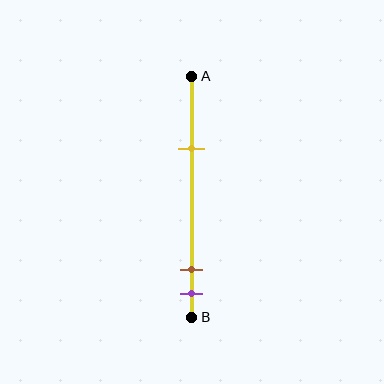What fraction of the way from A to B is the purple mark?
The purple mark is approximately 90% (0.9) of the way from A to B.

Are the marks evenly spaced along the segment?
No, the marks are not evenly spaced.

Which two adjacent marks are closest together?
The brown and purple marks are the closest adjacent pair.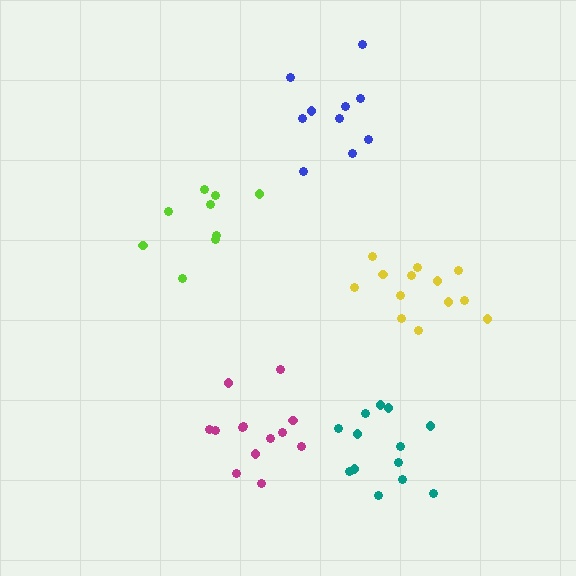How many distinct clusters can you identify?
There are 5 distinct clusters.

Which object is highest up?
The blue cluster is topmost.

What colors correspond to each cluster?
The clusters are colored: magenta, lime, teal, blue, yellow.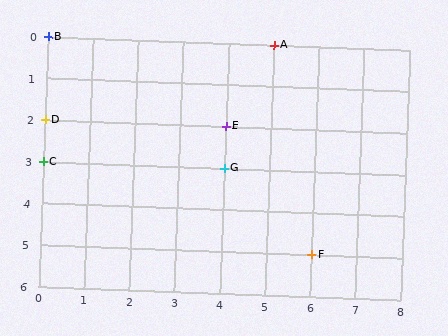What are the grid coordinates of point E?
Point E is at grid coordinates (4, 2).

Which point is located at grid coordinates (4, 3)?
Point G is at (4, 3).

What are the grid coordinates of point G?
Point G is at grid coordinates (4, 3).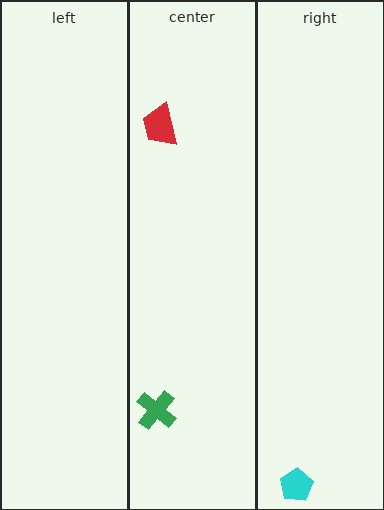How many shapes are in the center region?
2.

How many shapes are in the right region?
1.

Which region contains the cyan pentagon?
The right region.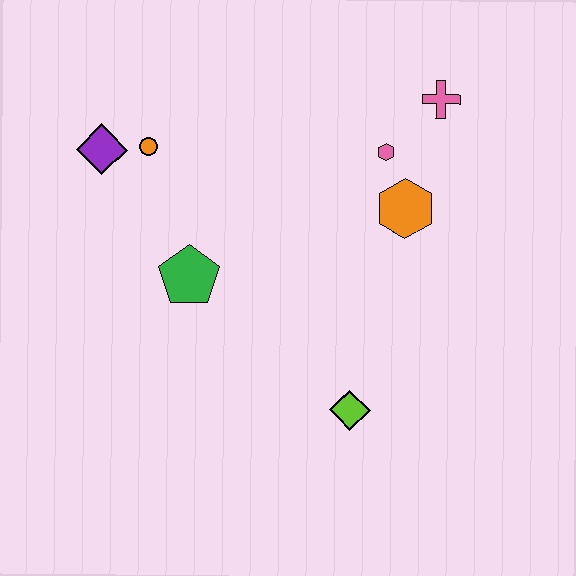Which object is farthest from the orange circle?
The lime diamond is farthest from the orange circle.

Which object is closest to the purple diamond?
The orange circle is closest to the purple diamond.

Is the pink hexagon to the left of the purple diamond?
No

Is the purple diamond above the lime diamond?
Yes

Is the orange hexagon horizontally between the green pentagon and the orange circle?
No